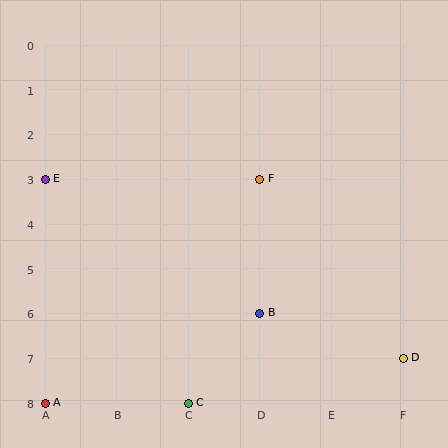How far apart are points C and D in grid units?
Points C and D are 3 columns and 1 row apart (about 3.2 grid units diagonally).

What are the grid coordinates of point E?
Point E is at grid coordinates (A, 3).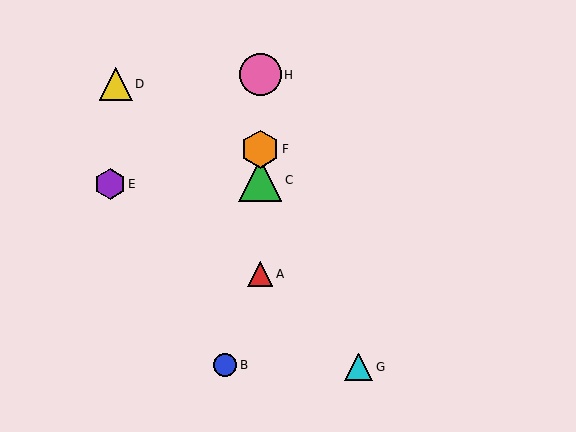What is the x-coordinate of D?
Object D is at x≈116.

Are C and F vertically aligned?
Yes, both are at x≈260.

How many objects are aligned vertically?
4 objects (A, C, F, H) are aligned vertically.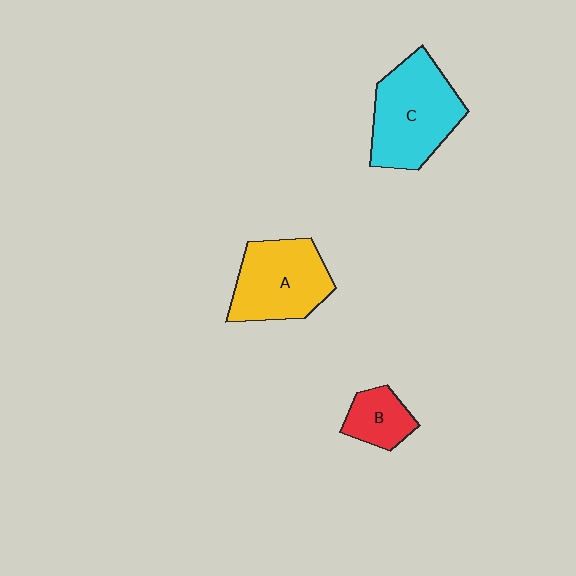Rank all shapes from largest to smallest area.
From largest to smallest: C (cyan), A (yellow), B (red).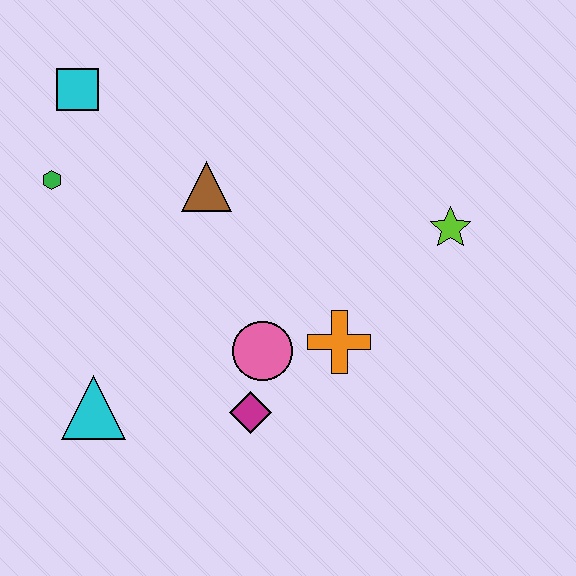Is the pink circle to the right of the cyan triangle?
Yes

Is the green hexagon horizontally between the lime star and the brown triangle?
No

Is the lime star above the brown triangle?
No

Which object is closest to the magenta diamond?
The pink circle is closest to the magenta diamond.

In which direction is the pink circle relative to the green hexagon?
The pink circle is to the right of the green hexagon.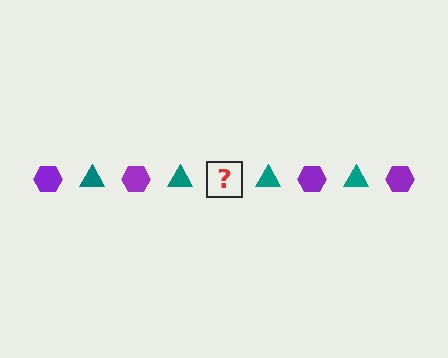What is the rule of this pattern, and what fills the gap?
The rule is that the pattern alternates between purple hexagon and teal triangle. The gap should be filled with a purple hexagon.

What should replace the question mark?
The question mark should be replaced with a purple hexagon.